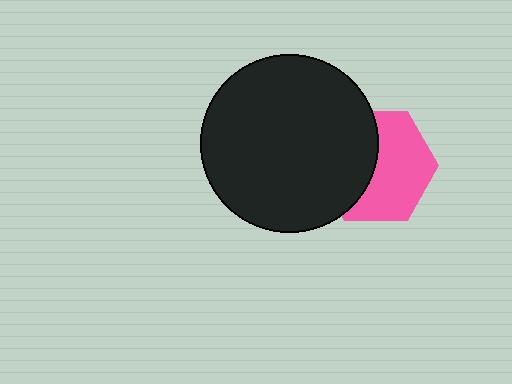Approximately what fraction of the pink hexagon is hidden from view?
Roughly 43% of the pink hexagon is hidden behind the black circle.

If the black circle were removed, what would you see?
You would see the complete pink hexagon.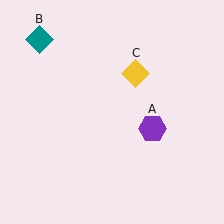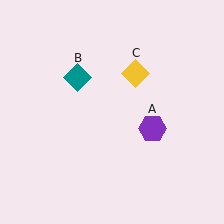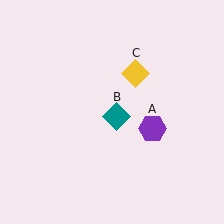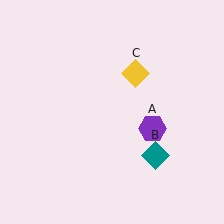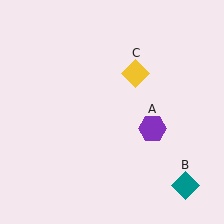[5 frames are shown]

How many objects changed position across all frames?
1 object changed position: teal diamond (object B).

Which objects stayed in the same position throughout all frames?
Purple hexagon (object A) and yellow diamond (object C) remained stationary.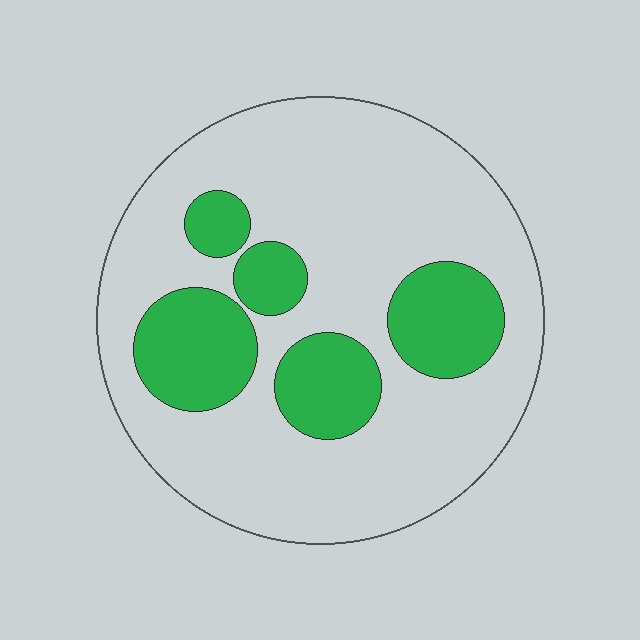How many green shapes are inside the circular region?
5.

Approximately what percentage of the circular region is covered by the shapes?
Approximately 25%.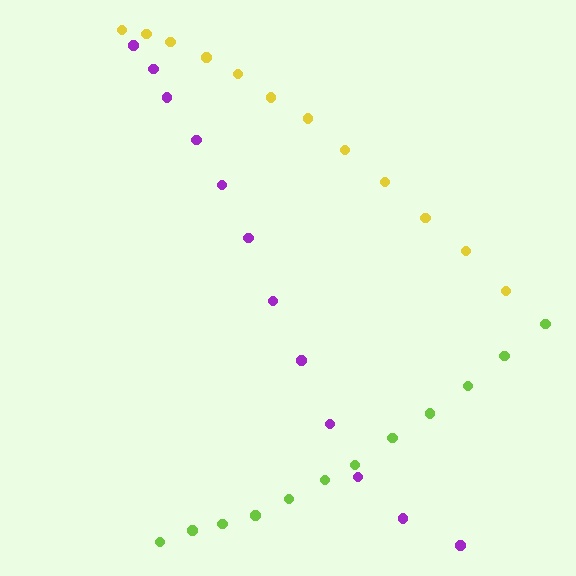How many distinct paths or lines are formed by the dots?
There are 3 distinct paths.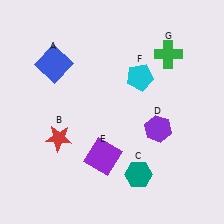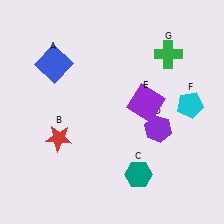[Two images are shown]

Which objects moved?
The objects that moved are: the purple square (E), the cyan pentagon (F).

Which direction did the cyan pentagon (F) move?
The cyan pentagon (F) moved right.